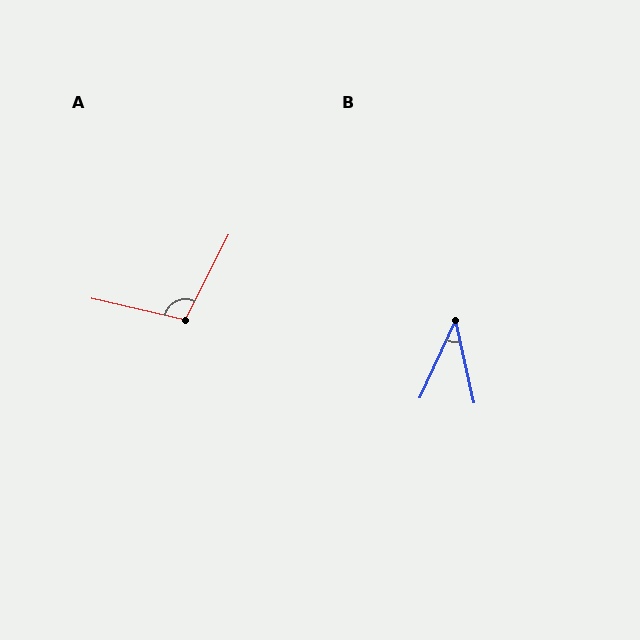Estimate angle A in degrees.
Approximately 104 degrees.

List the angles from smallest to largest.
B (37°), A (104°).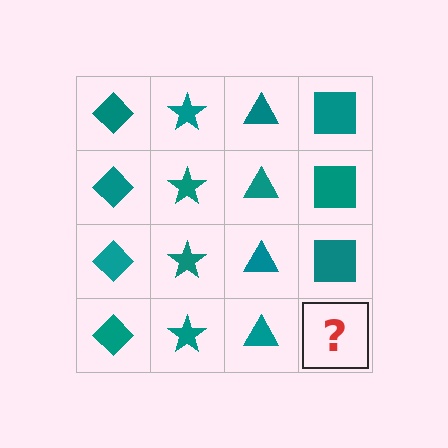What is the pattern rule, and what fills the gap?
The rule is that each column has a consistent shape. The gap should be filled with a teal square.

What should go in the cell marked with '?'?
The missing cell should contain a teal square.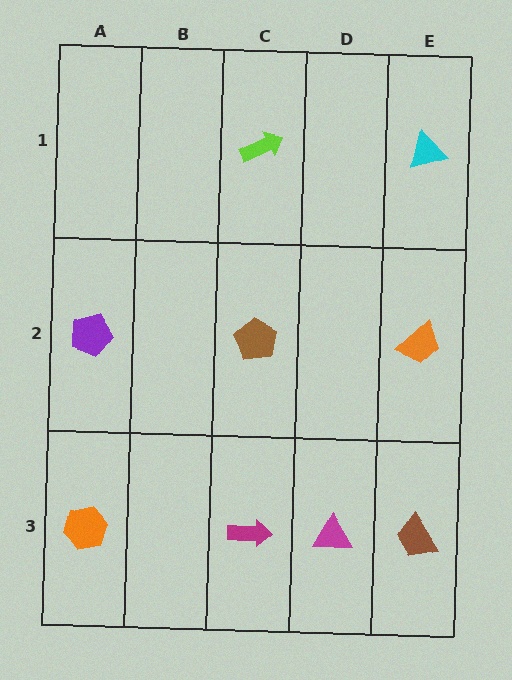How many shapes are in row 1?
2 shapes.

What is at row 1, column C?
A lime arrow.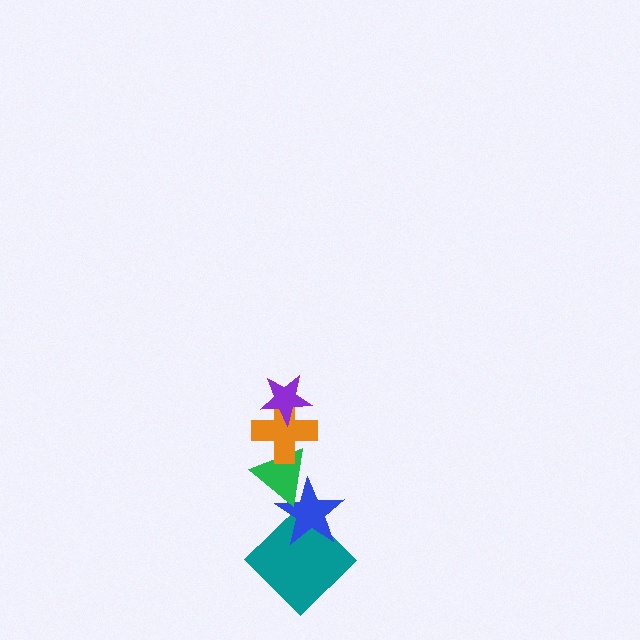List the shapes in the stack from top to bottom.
From top to bottom: the purple star, the orange cross, the green triangle, the blue star, the teal diamond.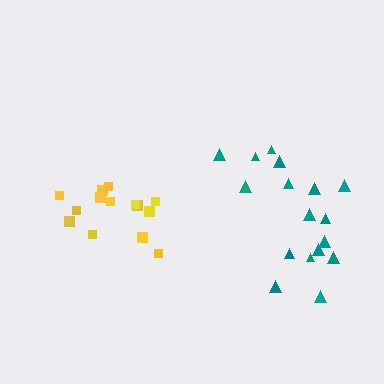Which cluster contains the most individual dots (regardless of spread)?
Teal (17).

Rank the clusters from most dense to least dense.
yellow, teal.